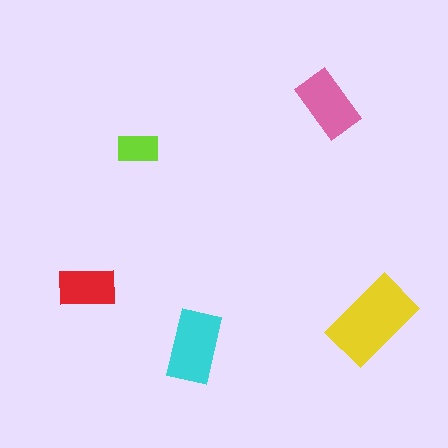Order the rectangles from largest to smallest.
the yellow one, the cyan one, the pink one, the red one, the lime one.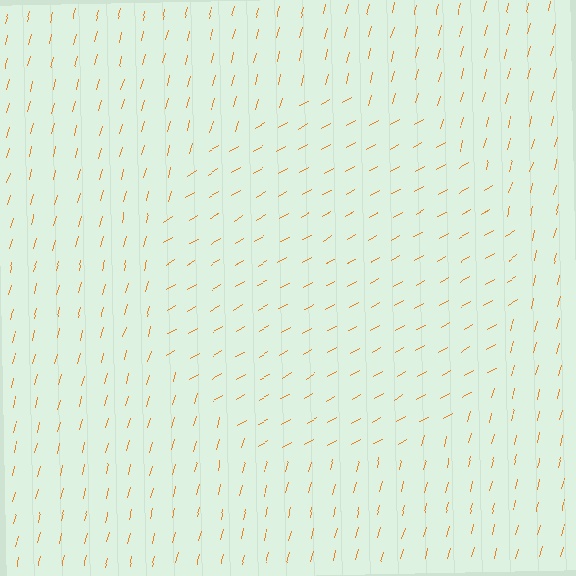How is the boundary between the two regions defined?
The boundary is defined purely by a change in line orientation (approximately 45 degrees difference). All lines are the same color and thickness.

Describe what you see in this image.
The image is filled with small orange line segments. A circle region in the image has lines oriented differently from the surrounding lines, creating a visible texture boundary.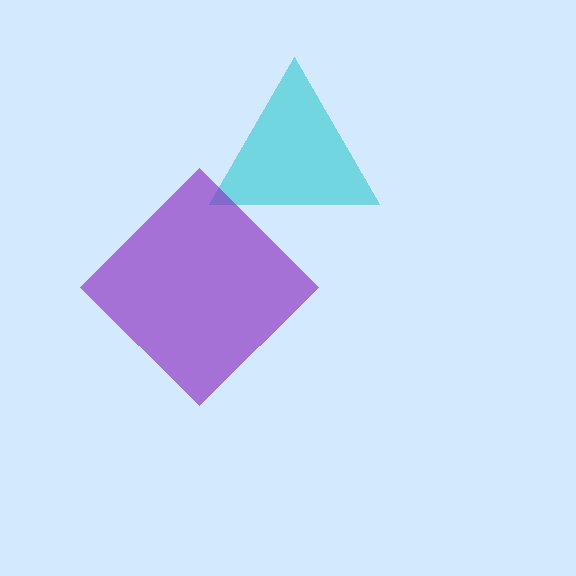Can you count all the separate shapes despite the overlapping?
Yes, there are 2 separate shapes.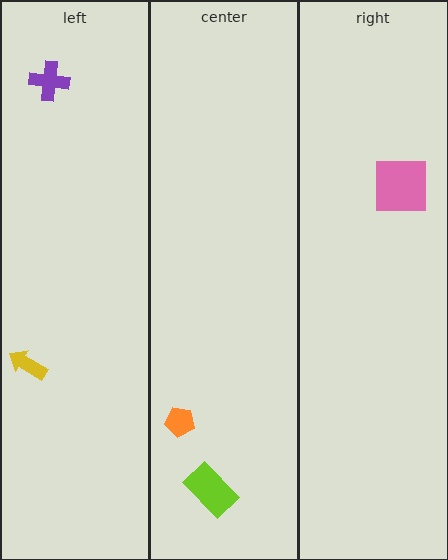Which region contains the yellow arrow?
The left region.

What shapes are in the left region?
The purple cross, the yellow arrow.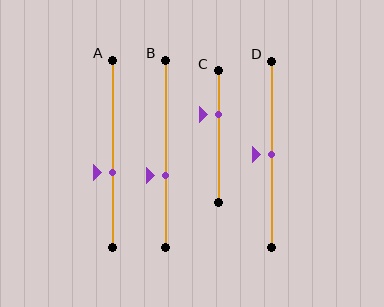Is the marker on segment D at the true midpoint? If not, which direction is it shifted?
Yes, the marker on segment D is at the true midpoint.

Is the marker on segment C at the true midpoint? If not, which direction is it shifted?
No, the marker on segment C is shifted upward by about 17% of the segment length.